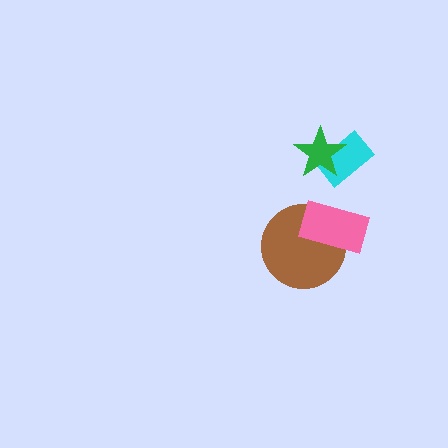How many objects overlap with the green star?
1 object overlaps with the green star.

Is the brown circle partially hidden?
Yes, it is partially covered by another shape.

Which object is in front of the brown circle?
The pink rectangle is in front of the brown circle.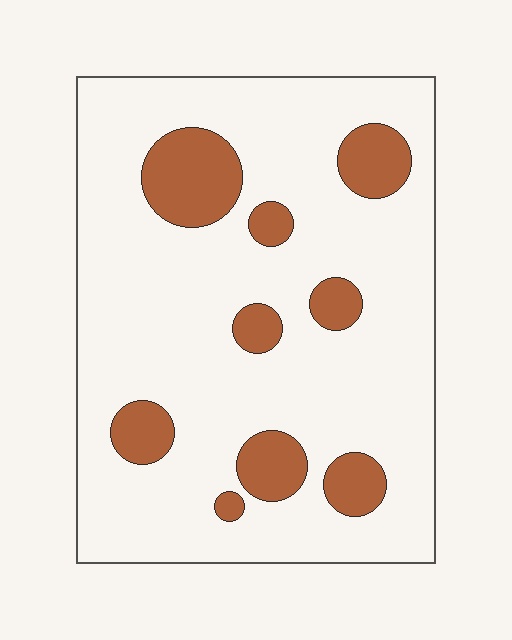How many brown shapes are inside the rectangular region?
9.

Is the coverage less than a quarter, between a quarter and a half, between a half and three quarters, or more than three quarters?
Less than a quarter.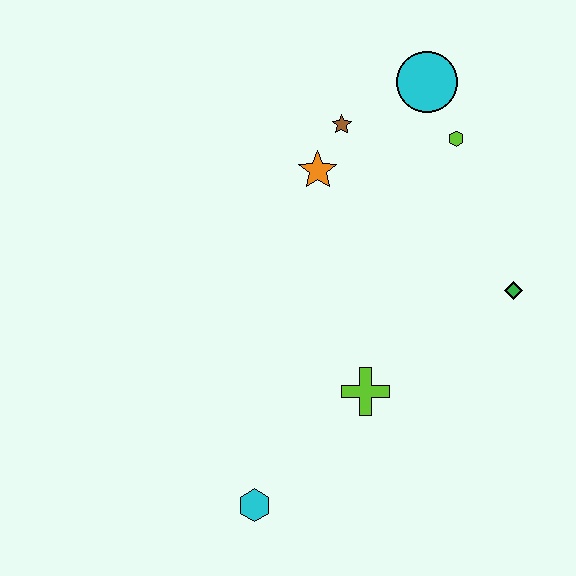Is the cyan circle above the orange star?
Yes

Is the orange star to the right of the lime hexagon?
No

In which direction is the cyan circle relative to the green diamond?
The cyan circle is above the green diamond.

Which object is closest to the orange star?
The brown star is closest to the orange star.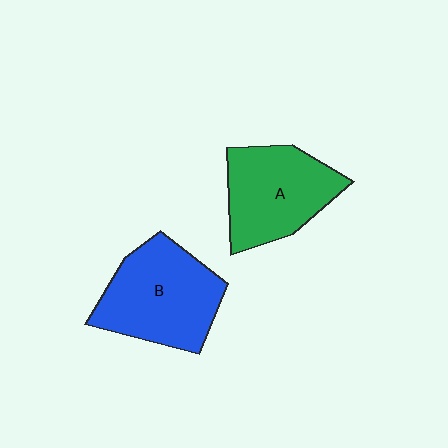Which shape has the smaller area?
Shape A (green).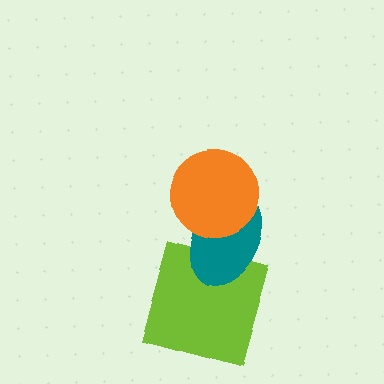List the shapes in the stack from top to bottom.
From top to bottom: the orange circle, the teal ellipse, the lime square.